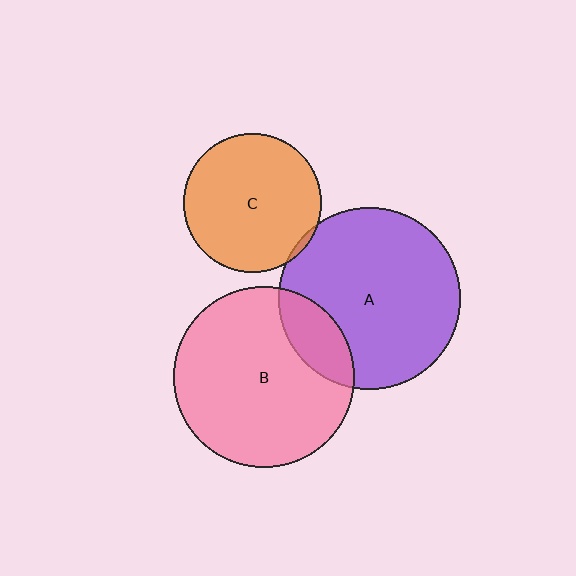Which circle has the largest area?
Circle A (purple).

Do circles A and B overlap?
Yes.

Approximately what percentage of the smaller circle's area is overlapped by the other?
Approximately 15%.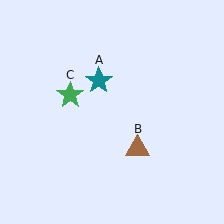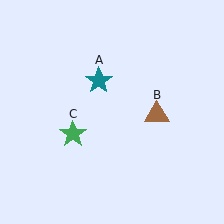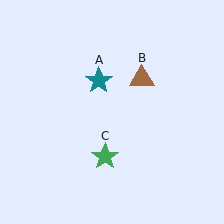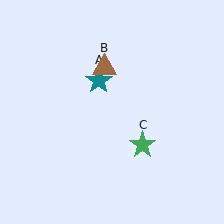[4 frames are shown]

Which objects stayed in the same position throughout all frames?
Teal star (object A) remained stationary.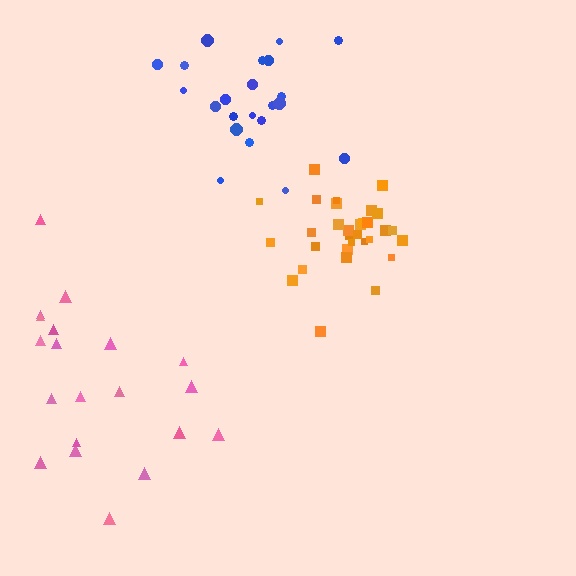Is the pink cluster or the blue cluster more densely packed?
Blue.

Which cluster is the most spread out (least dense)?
Pink.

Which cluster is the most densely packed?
Orange.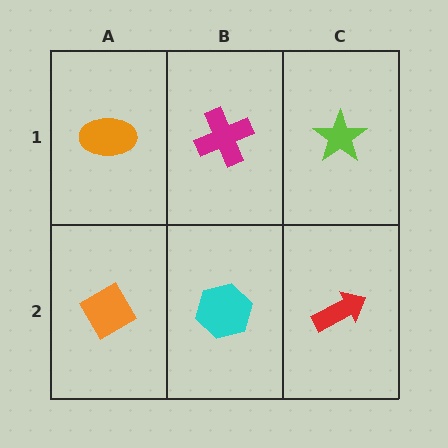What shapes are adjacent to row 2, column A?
An orange ellipse (row 1, column A), a cyan hexagon (row 2, column B).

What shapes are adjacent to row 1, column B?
A cyan hexagon (row 2, column B), an orange ellipse (row 1, column A), a lime star (row 1, column C).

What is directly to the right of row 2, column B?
A red arrow.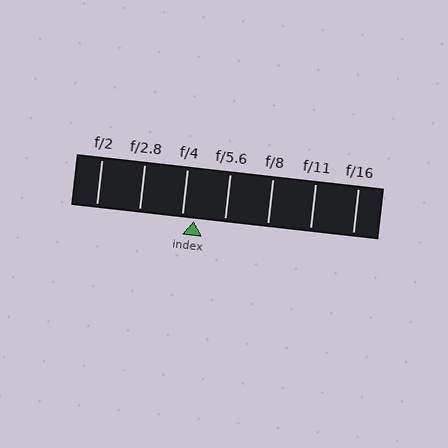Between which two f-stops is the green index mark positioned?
The index mark is between f/4 and f/5.6.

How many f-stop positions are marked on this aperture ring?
There are 7 f-stop positions marked.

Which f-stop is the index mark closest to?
The index mark is closest to f/4.